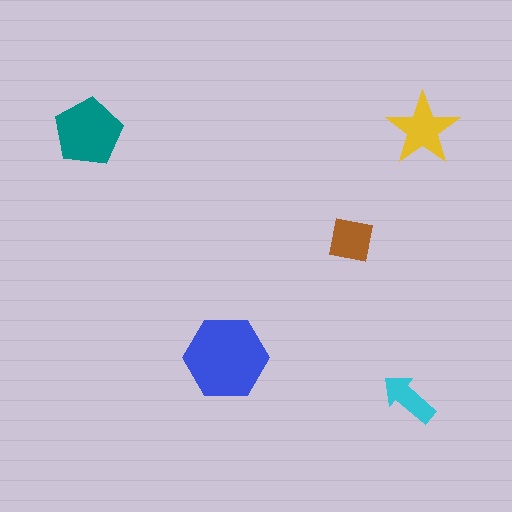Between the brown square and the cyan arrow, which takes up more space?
The brown square.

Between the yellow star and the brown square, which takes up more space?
The yellow star.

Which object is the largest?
The blue hexagon.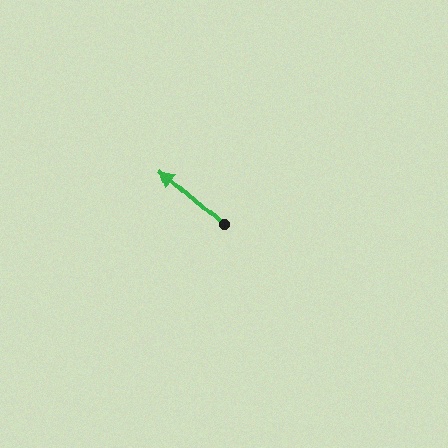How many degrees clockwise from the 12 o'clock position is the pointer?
Approximately 311 degrees.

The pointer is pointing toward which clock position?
Roughly 10 o'clock.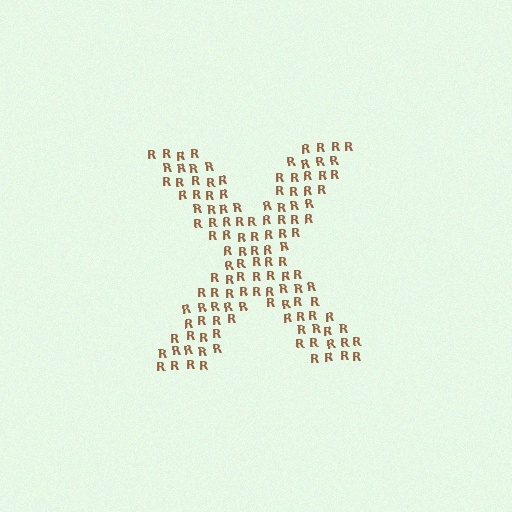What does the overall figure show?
The overall figure shows the letter X.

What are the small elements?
The small elements are letter R's.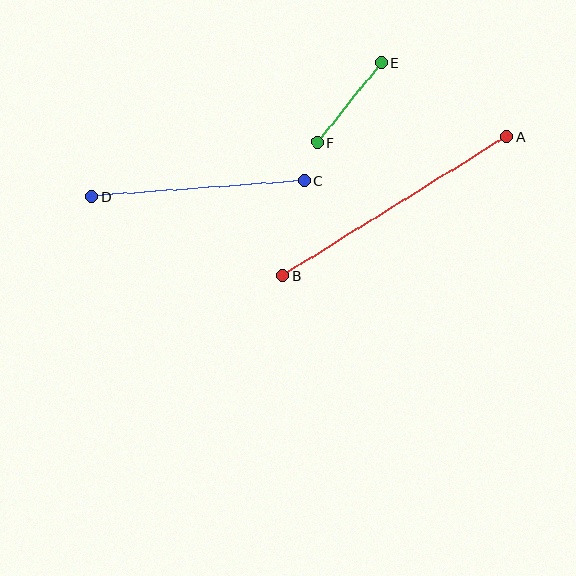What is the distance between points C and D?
The distance is approximately 213 pixels.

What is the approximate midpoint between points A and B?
The midpoint is at approximately (395, 206) pixels.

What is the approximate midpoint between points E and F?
The midpoint is at approximately (349, 102) pixels.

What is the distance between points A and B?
The distance is approximately 264 pixels.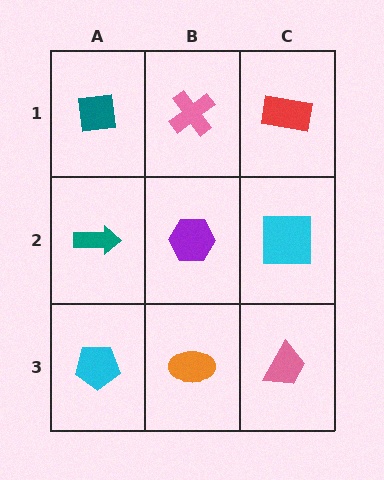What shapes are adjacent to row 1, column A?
A teal arrow (row 2, column A), a pink cross (row 1, column B).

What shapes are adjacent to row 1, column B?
A purple hexagon (row 2, column B), a teal square (row 1, column A), a red rectangle (row 1, column C).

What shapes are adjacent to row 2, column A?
A teal square (row 1, column A), a cyan pentagon (row 3, column A), a purple hexagon (row 2, column B).